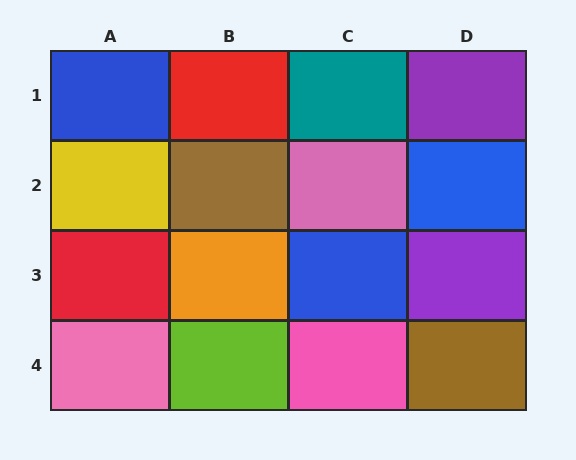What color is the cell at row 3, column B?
Orange.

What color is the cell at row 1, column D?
Purple.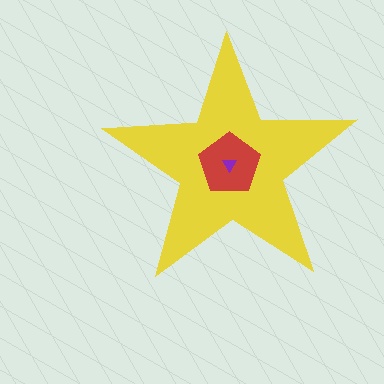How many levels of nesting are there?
3.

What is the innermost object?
The purple triangle.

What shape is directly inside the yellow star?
The red pentagon.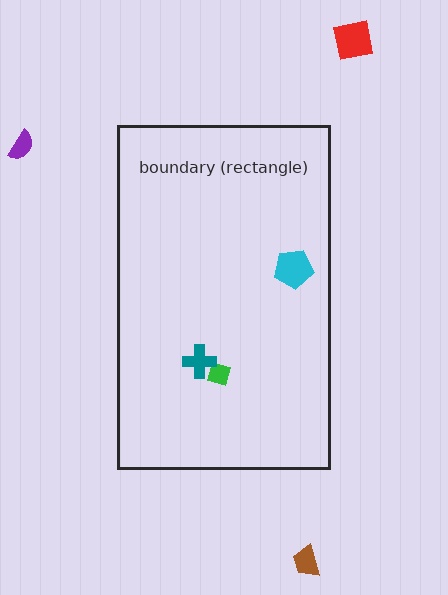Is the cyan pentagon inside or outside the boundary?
Inside.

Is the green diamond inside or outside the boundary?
Inside.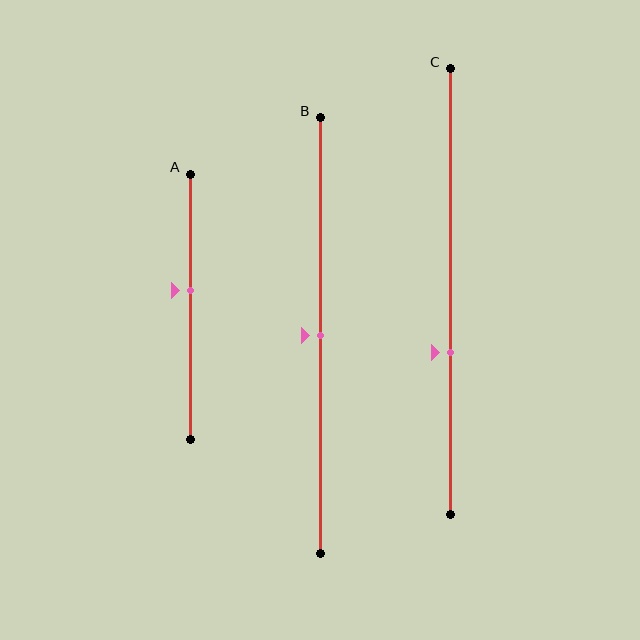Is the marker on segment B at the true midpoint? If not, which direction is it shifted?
Yes, the marker on segment B is at the true midpoint.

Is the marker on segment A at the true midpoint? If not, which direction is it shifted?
No, the marker on segment A is shifted upward by about 6% of the segment length.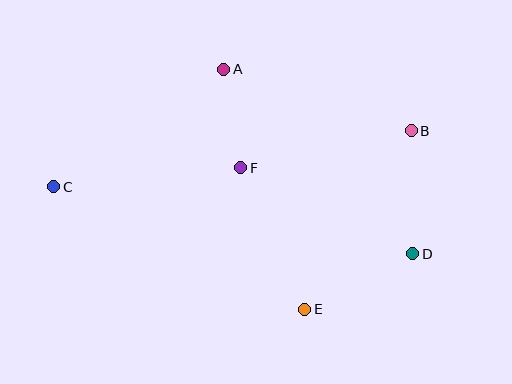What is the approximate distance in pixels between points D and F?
The distance between D and F is approximately 192 pixels.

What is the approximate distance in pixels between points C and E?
The distance between C and E is approximately 279 pixels.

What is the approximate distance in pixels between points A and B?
The distance between A and B is approximately 197 pixels.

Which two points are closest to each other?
Points A and F are closest to each other.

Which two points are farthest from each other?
Points C and D are farthest from each other.